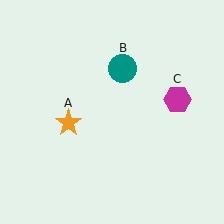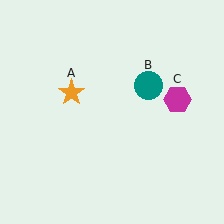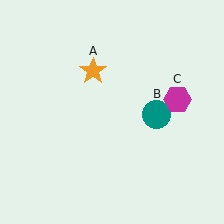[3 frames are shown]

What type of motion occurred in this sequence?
The orange star (object A), teal circle (object B) rotated clockwise around the center of the scene.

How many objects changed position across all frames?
2 objects changed position: orange star (object A), teal circle (object B).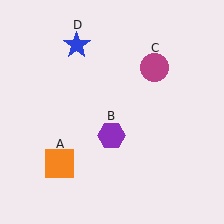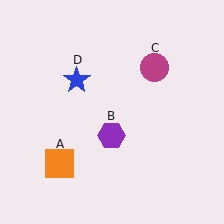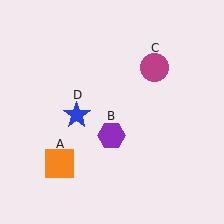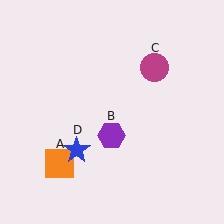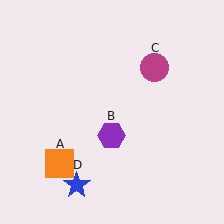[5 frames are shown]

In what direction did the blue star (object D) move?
The blue star (object D) moved down.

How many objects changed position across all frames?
1 object changed position: blue star (object D).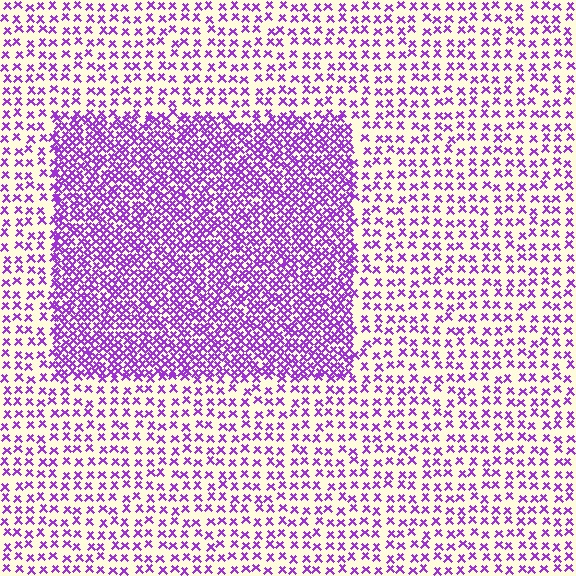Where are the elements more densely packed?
The elements are more densely packed inside the rectangle boundary.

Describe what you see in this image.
The image contains small purple elements arranged at two different densities. A rectangle-shaped region is visible where the elements are more densely packed than the surrounding area.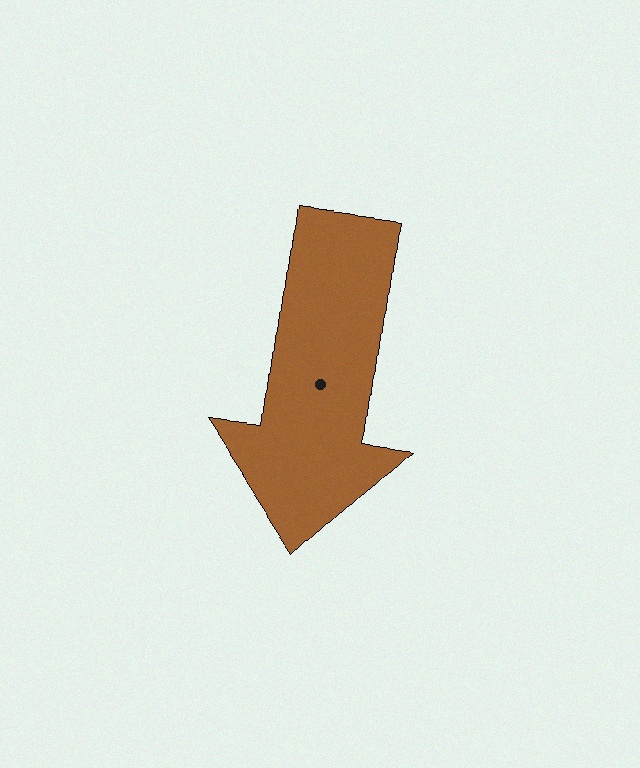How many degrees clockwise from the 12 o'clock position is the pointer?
Approximately 187 degrees.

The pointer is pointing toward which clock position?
Roughly 6 o'clock.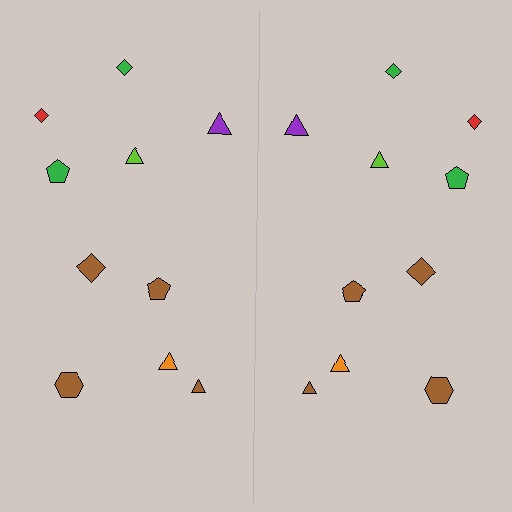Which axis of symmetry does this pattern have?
The pattern has a vertical axis of symmetry running through the center of the image.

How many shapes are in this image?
There are 20 shapes in this image.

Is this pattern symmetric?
Yes, this pattern has bilateral (reflection) symmetry.